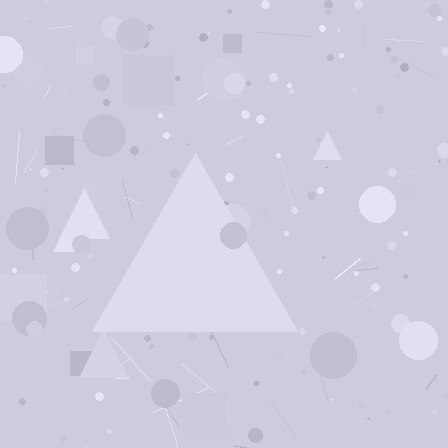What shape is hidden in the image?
A triangle is hidden in the image.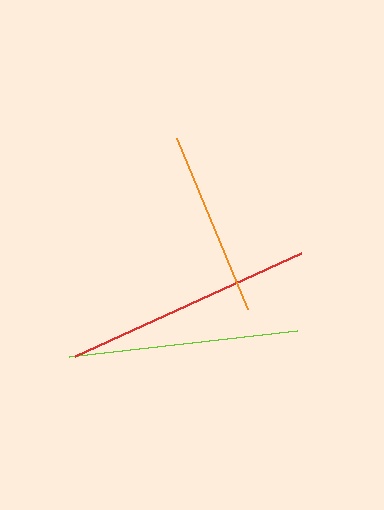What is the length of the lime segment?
The lime segment is approximately 229 pixels long.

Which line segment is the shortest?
The orange line is the shortest at approximately 186 pixels.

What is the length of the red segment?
The red segment is approximately 248 pixels long.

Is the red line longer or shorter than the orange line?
The red line is longer than the orange line.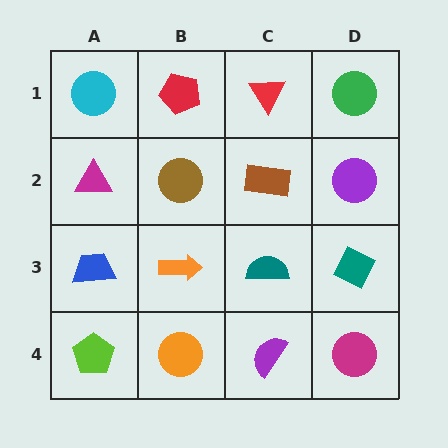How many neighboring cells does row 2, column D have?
3.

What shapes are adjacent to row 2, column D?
A green circle (row 1, column D), a teal diamond (row 3, column D), a brown rectangle (row 2, column C).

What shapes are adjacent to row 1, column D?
A purple circle (row 2, column D), a red triangle (row 1, column C).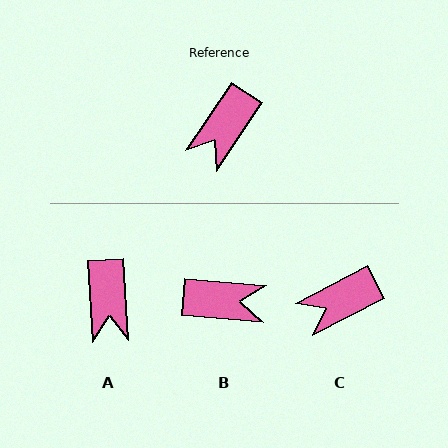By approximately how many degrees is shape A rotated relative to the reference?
Approximately 37 degrees counter-clockwise.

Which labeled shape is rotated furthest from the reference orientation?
B, about 119 degrees away.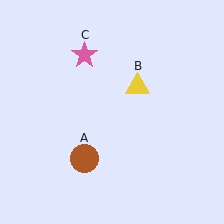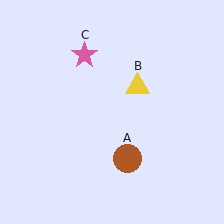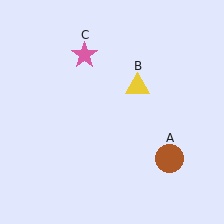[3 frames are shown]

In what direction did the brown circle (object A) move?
The brown circle (object A) moved right.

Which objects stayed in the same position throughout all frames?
Yellow triangle (object B) and pink star (object C) remained stationary.